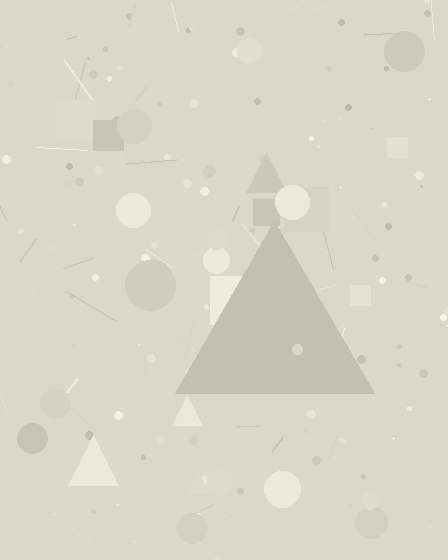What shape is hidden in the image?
A triangle is hidden in the image.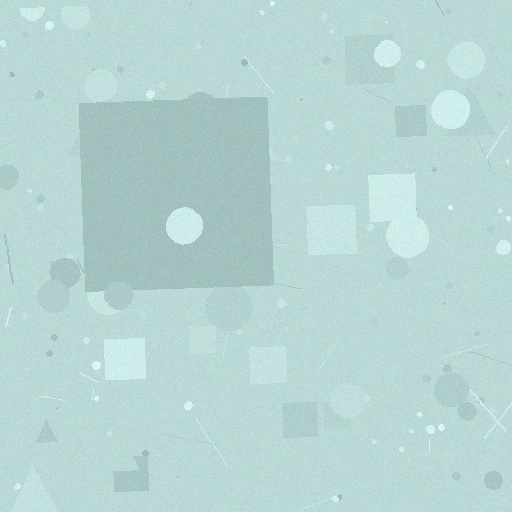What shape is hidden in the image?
A square is hidden in the image.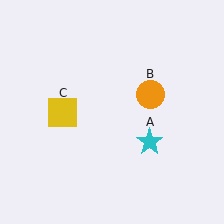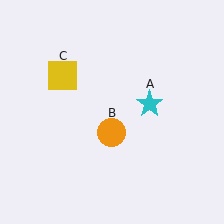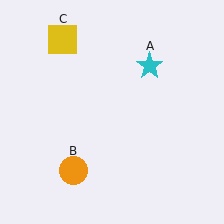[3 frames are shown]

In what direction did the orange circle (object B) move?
The orange circle (object B) moved down and to the left.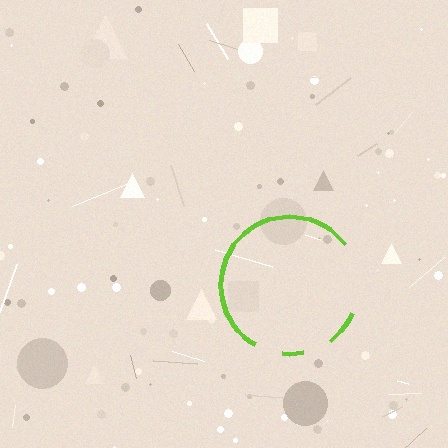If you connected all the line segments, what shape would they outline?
They would outline a circle.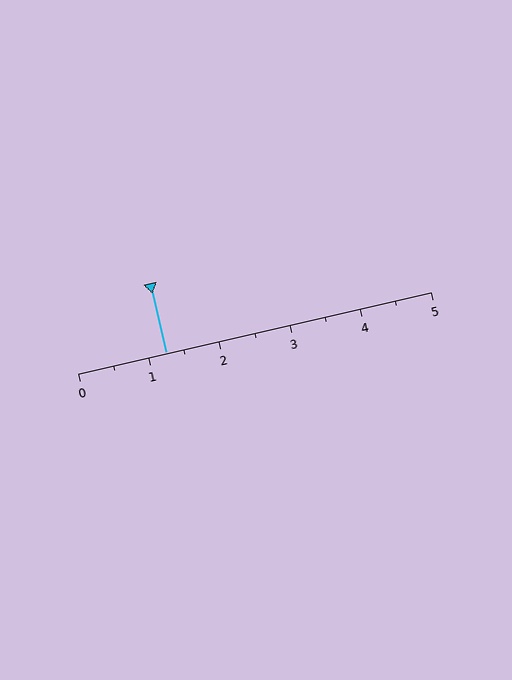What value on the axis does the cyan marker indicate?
The marker indicates approximately 1.2.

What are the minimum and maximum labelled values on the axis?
The axis runs from 0 to 5.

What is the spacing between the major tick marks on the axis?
The major ticks are spaced 1 apart.